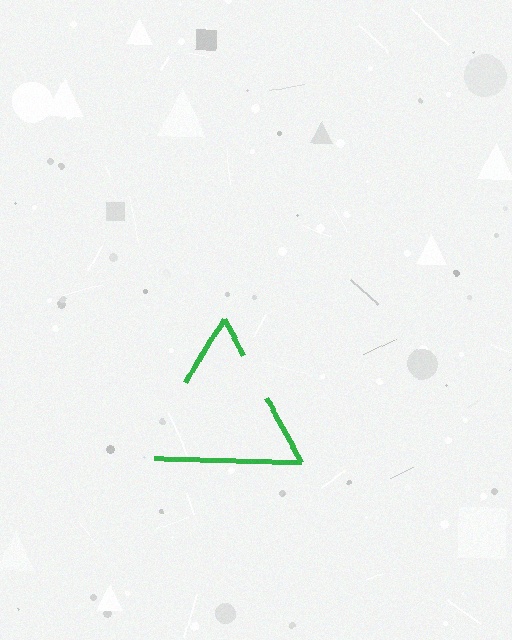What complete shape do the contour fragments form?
The contour fragments form a triangle.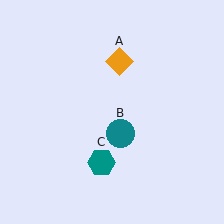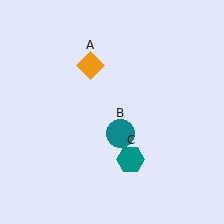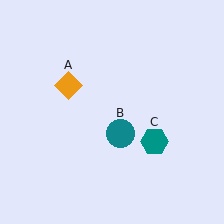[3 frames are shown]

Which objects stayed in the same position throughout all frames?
Teal circle (object B) remained stationary.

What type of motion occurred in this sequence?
The orange diamond (object A), teal hexagon (object C) rotated counterclockwise around the center of the scene.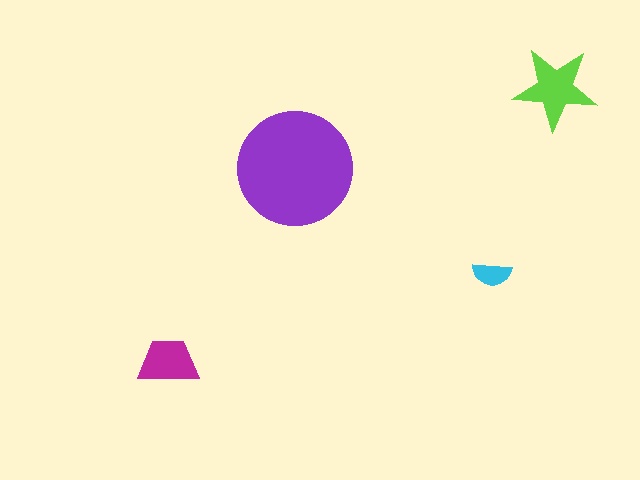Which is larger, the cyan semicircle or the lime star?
The lime star.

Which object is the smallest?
The cyan semicircle.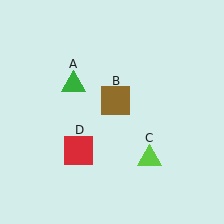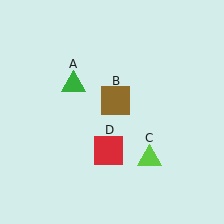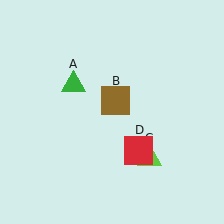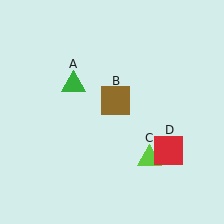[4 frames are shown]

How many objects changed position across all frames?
1 object changed position: red square (object D).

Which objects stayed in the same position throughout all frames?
Green triangle (object A) and brown square (object B) and lime triangle (object C) remained stationary.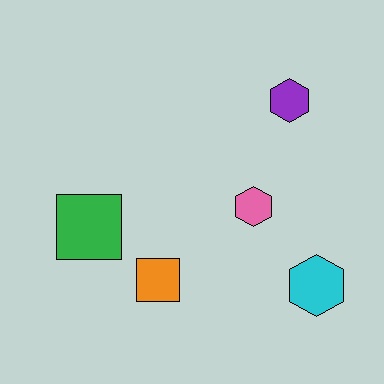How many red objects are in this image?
There are no red objects.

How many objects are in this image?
There are 5 objects.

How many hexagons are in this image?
There are 3 hexagons.